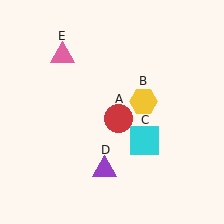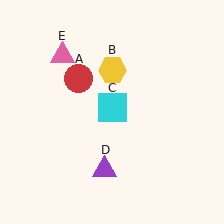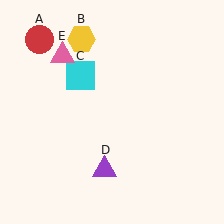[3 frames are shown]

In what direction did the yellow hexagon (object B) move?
The yellow hexagon (object B) moved up and to the left.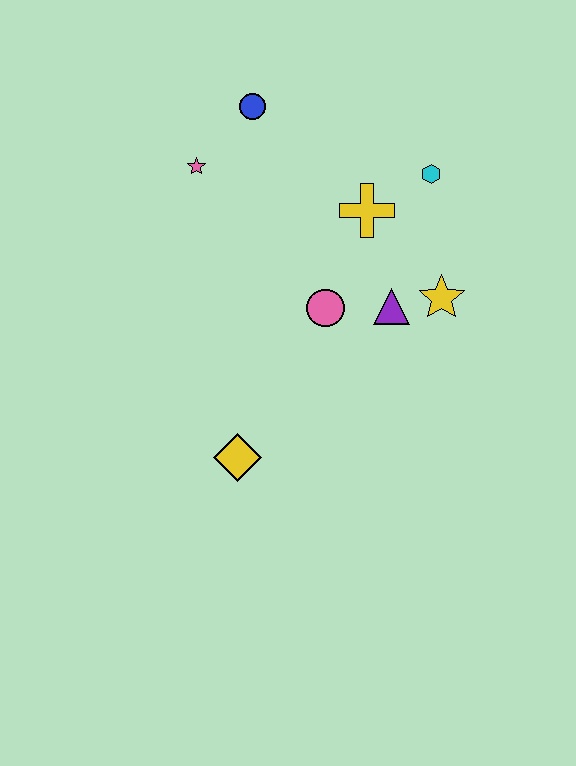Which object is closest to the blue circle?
The pink star is closest to the blue circle.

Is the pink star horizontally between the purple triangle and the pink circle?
No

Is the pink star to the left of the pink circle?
Yes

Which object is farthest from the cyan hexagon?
The yellow diamond is farthest from the cyan hexagon.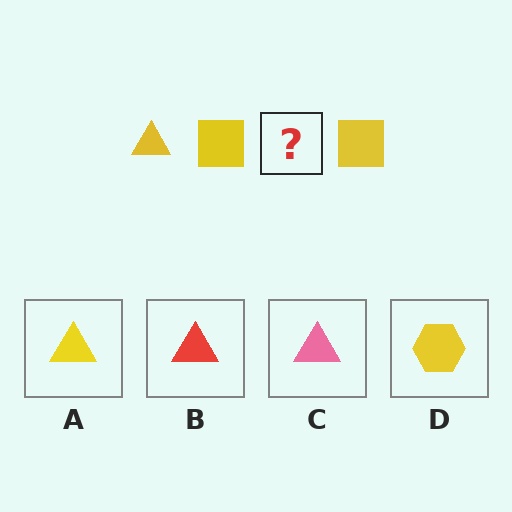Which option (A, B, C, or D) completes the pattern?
A.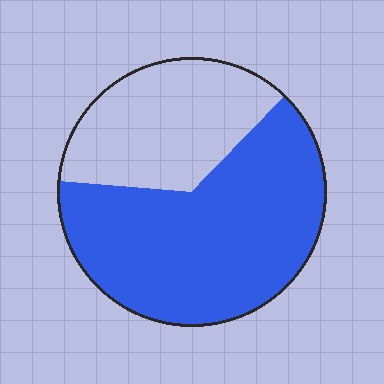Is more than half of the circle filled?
Yes.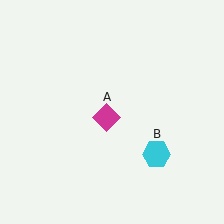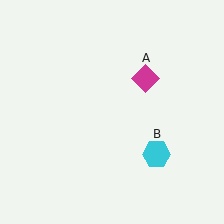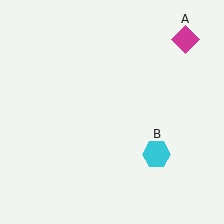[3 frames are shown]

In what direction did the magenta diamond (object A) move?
The magenta diamond (object A) moved up and to the right.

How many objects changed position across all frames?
1 object changed position: magenta diamond (object A).